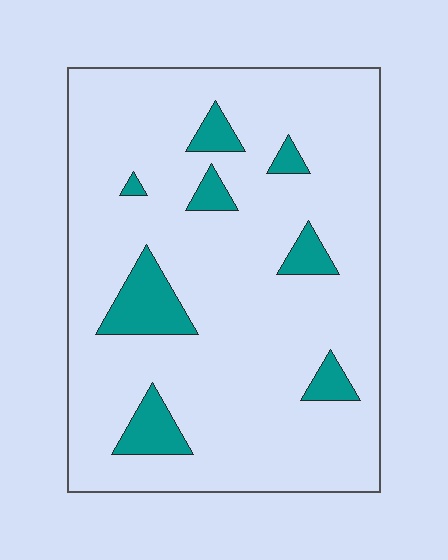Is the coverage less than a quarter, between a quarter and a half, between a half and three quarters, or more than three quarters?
Less than a quarter.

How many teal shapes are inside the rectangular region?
8.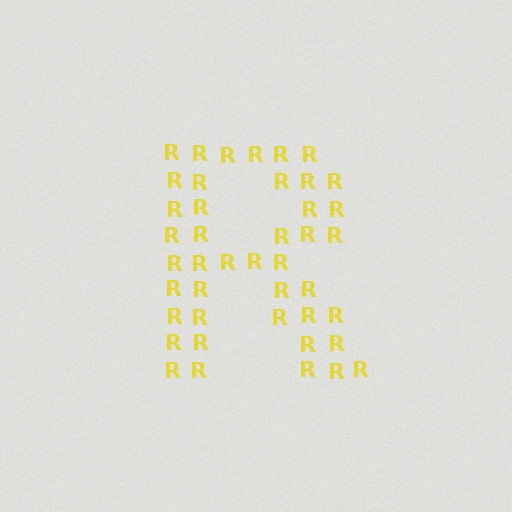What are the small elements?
The small elements are letter R's.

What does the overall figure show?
The overall figure shows the letter R.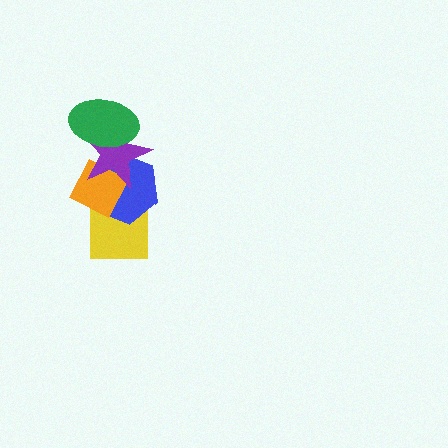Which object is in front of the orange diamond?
The purple star is in front of the orange diamond.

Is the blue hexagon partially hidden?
Yes, it is partially covered by another shape.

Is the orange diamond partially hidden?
Yes, it is partially covered by another shape.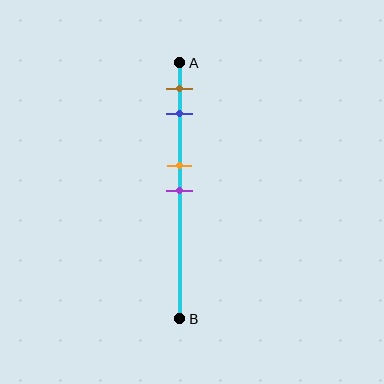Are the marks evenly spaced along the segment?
No, the marks are not evenly spaced.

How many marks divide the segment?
There are 4 marks dividing the segment.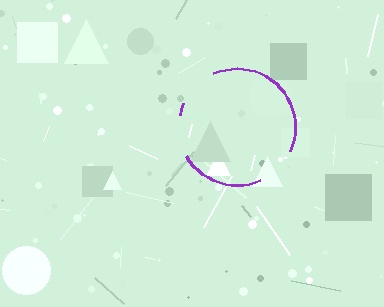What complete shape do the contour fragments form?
The contour fragments form a circle.